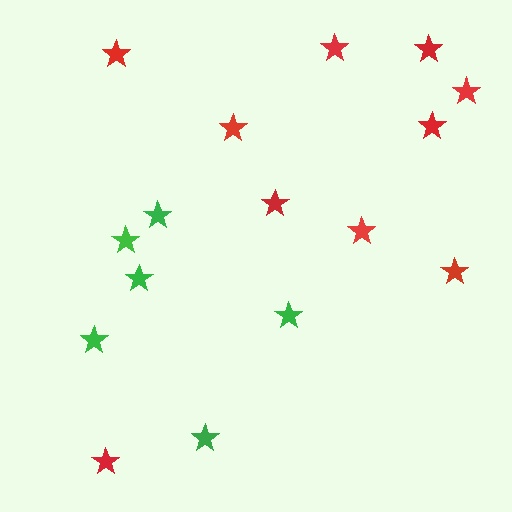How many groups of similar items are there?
There are 2 groups: one group of red stars (10) and one group of green stars (6).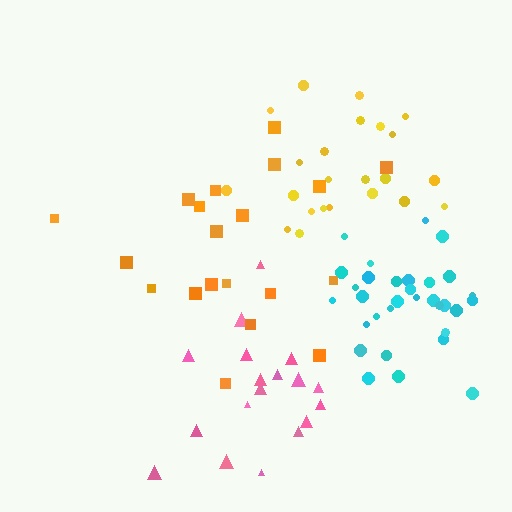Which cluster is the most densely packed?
Cyan.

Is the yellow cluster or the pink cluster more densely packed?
Yellow.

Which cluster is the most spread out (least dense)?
Orange.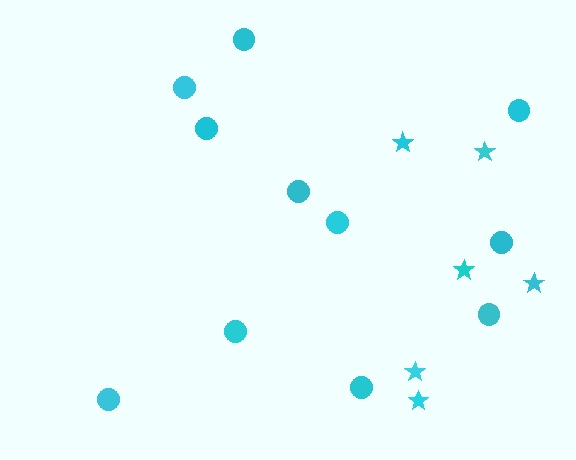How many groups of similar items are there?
There are 2 groups: one group of circles (11) and one group of stars (6).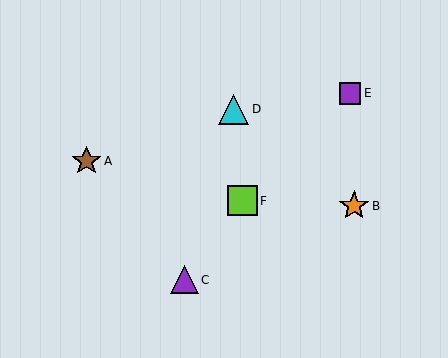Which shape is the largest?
The cyan triangle (labeled D) is the largest.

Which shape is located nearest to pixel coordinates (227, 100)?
The cyan triangle (labeled D) at (234, 109) is nearest to that location.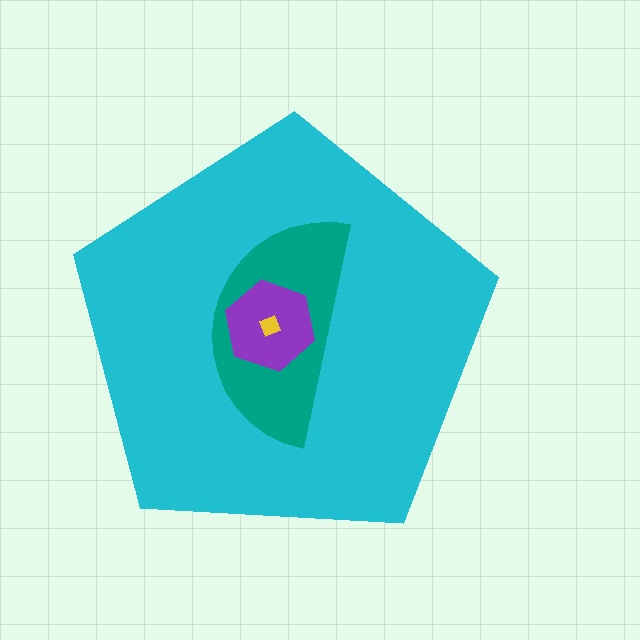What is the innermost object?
The yellow diamond.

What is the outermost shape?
The cyan pentagon.